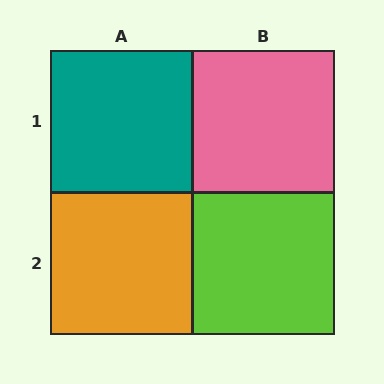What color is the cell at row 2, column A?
Orange.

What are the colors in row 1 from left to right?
Teal, pink.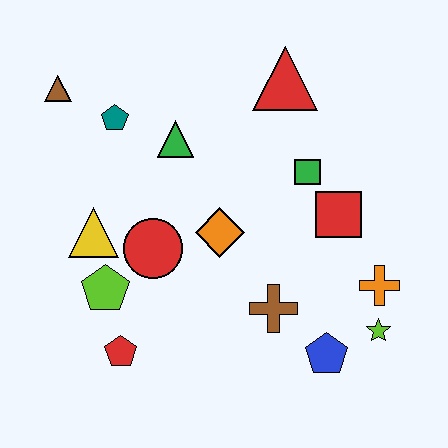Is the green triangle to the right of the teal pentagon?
Yes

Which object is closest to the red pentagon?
The lime pentagon is closest to the red pentagon.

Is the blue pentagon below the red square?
Yes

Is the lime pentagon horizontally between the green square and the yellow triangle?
Yes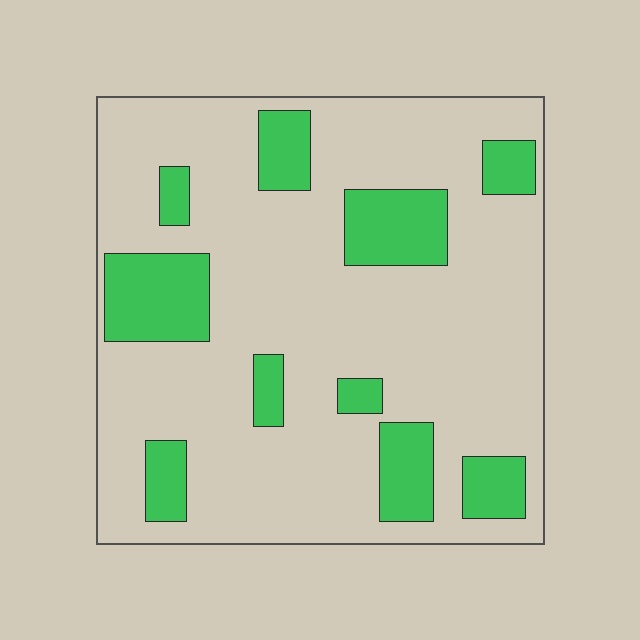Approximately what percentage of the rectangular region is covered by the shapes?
Approximately 20%.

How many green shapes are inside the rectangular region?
10.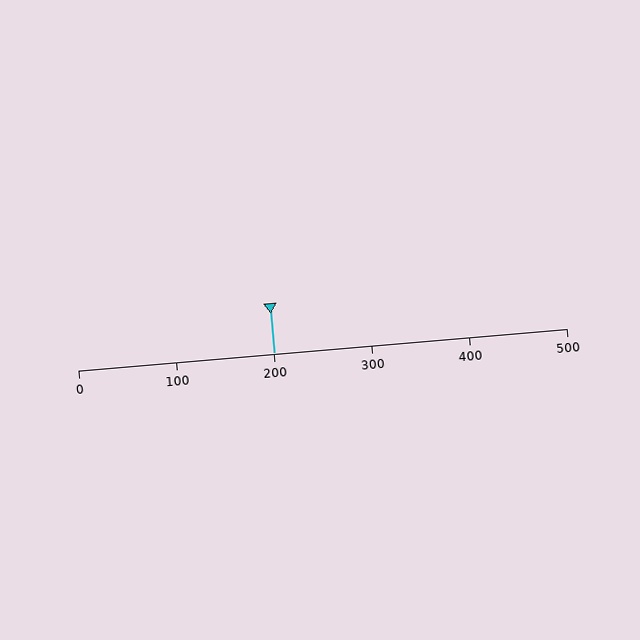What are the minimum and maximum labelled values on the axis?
The axis runs from 0 to 500.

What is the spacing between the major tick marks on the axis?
The major ticks are spaced 100 apart.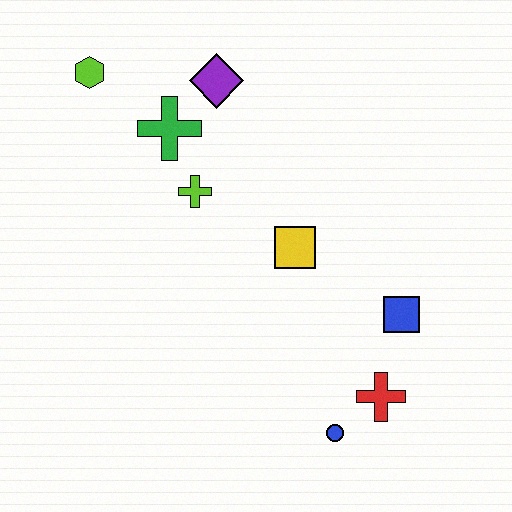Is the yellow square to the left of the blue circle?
Yes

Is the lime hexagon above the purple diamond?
Yes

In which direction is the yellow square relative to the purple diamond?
The yellow square is below the purple diamond.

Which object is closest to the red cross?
The blue circle is closest to the red cross.